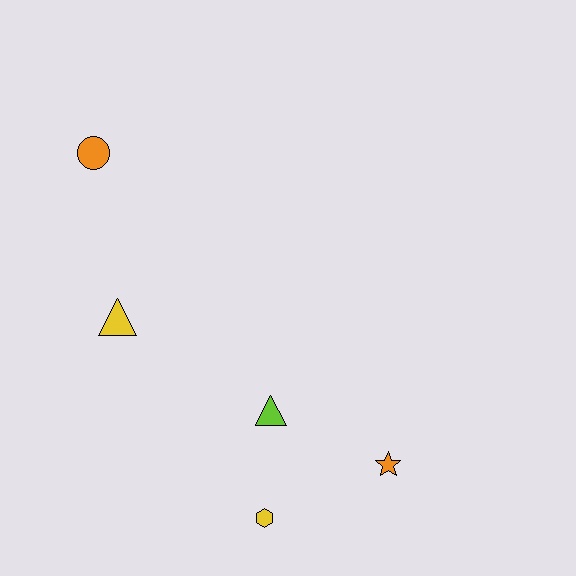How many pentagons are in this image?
There are no pentagons.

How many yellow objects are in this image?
There are 2 yellow objects.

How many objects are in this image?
There are 5 objects.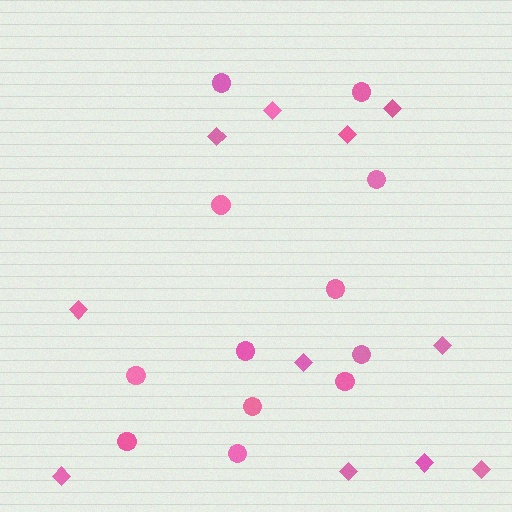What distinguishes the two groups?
There are 2 groups: one group of circles (12) and one group of diamonds (11).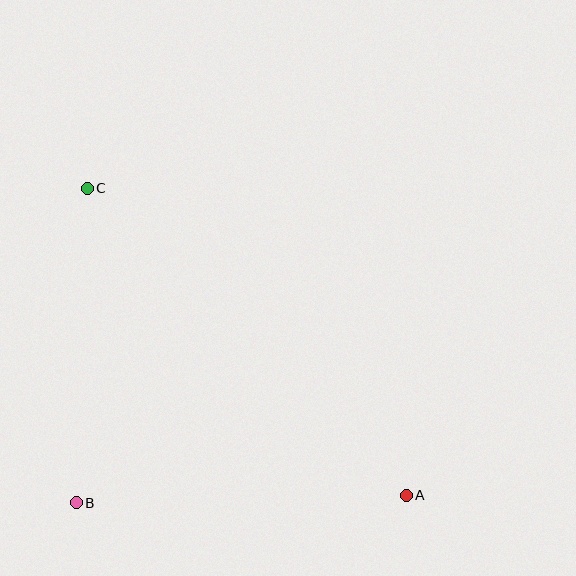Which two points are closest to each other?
Points B and C are closest to each other.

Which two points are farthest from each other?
Points A and C are farthest from each other.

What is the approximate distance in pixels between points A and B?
The distance between A and B is approximately 330 pixels.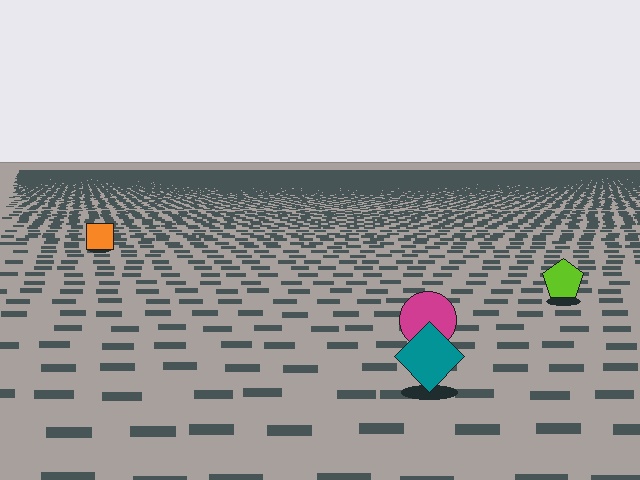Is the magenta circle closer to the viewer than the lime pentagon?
Yes. The magenta circle is closer — you can tell from the texture gradient: the ground texture is coarser near it.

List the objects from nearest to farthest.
From nearest to farthest: the teal diamond, the magenta circle, the lime pentagon, the orange square.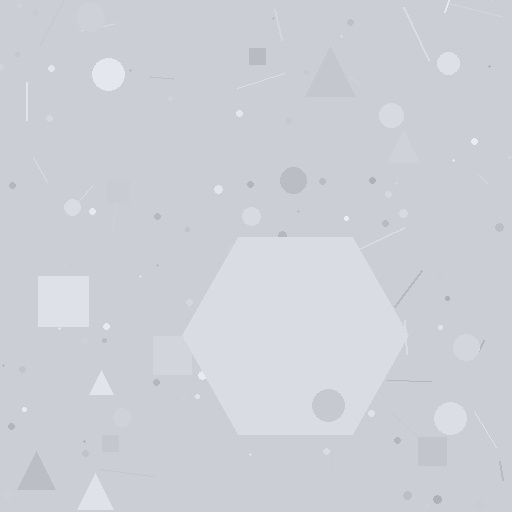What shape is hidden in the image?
A hexagon is hidden in the image.